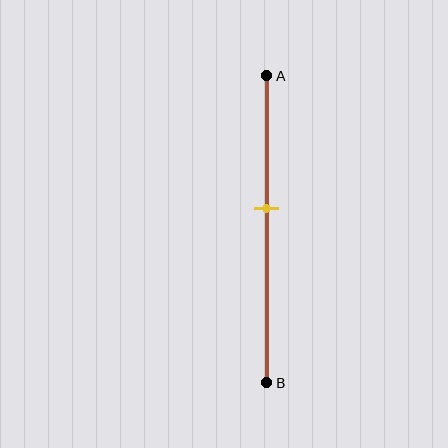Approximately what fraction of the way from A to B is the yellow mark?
The yellow mark is approximately 45% of the way from A to B.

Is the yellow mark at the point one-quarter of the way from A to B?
No, the mark is at about 45% from A, not at the 25% one-quarter point.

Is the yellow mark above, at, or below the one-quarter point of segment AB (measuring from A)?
The yellow mark is below the one-quarter point of segment AB.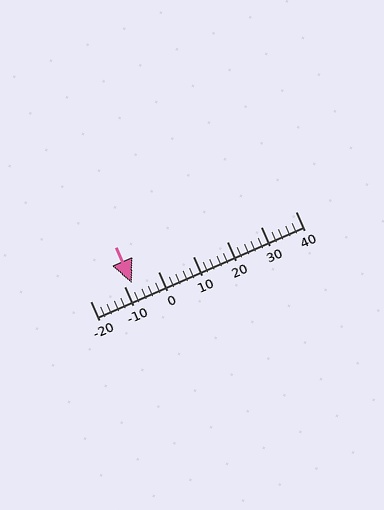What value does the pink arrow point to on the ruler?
The pink arrow points to approximately -8.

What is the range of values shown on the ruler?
The ruler shows values from -20 to 40.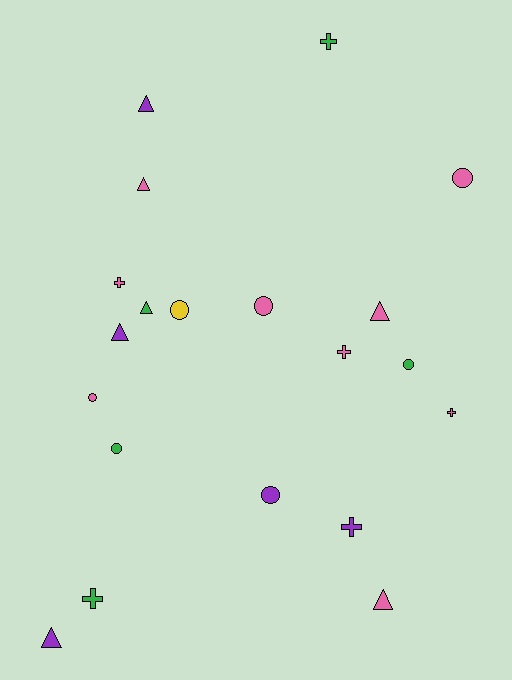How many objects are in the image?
There are 20 objects.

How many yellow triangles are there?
There are no yellow triangles.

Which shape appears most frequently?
Triangle, with 7 objects.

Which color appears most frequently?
Pink, with 9 objects.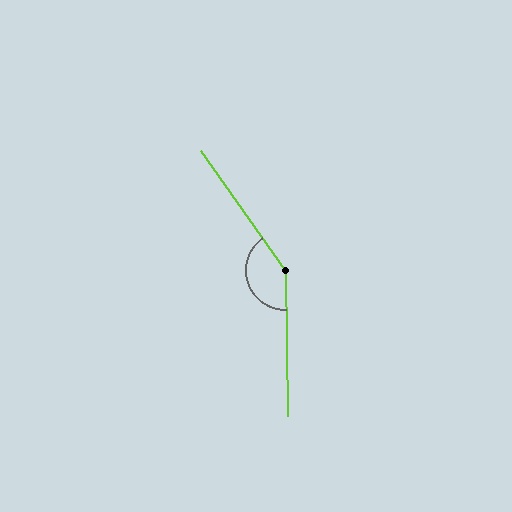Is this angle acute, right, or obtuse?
It is obtuse.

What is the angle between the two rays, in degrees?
Approximately 145 degrees.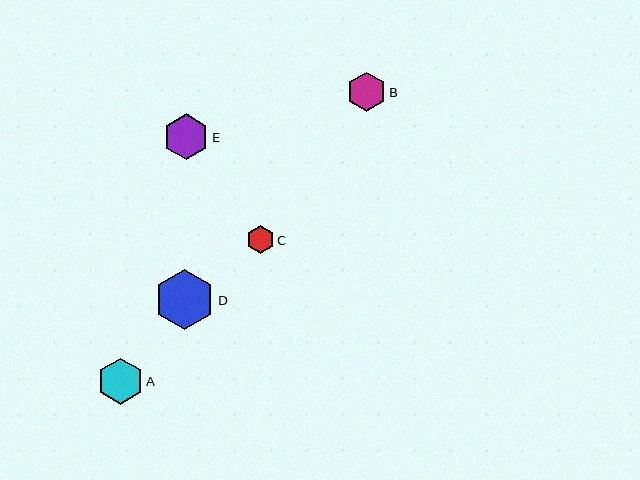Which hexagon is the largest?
Hexagon D is the largest with a size of approximately 60 pixels.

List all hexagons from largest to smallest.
From largest to smallest: D, E, A, B, C.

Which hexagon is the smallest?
Hexagon C is the smallest with a size of approximately 28 pixels.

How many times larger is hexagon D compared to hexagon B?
Hexagon D is approximately 1.5 times the size of hexagon B.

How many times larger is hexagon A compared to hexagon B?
Hexagon A is approximately 1.2 times the size of hexagon B.